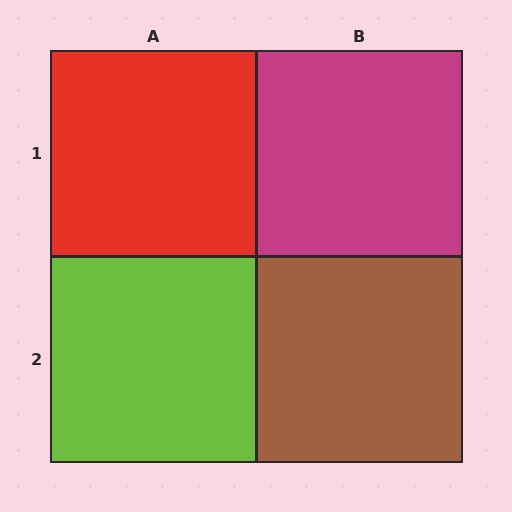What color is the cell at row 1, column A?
Red.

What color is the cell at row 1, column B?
Magenta.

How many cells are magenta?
1 cell is magenta.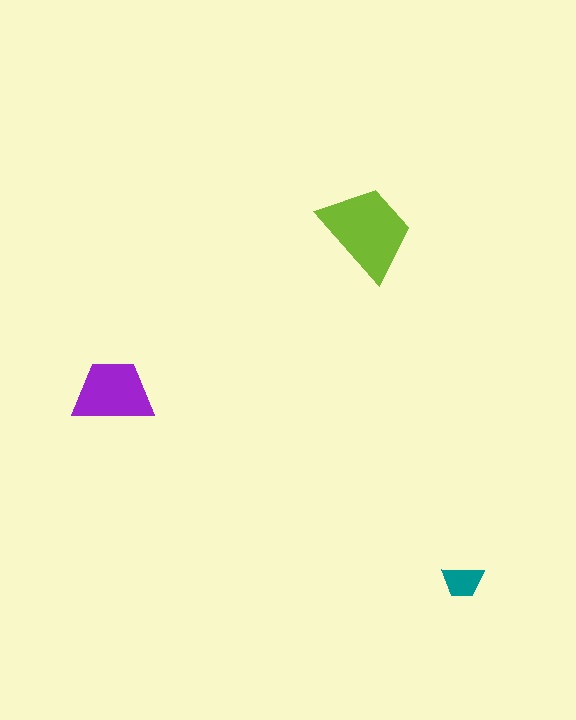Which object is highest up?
The lime trapezoid is topmost.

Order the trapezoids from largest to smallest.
the lime one, the purple one, the teal one.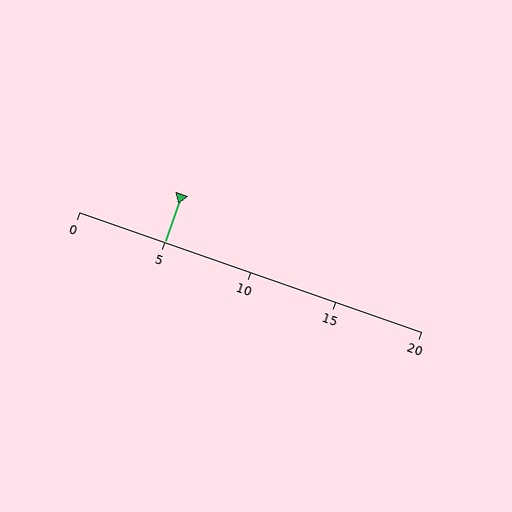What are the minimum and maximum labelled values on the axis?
The axis runs from 0 to 20.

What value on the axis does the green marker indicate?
The marker indicates approximately 5.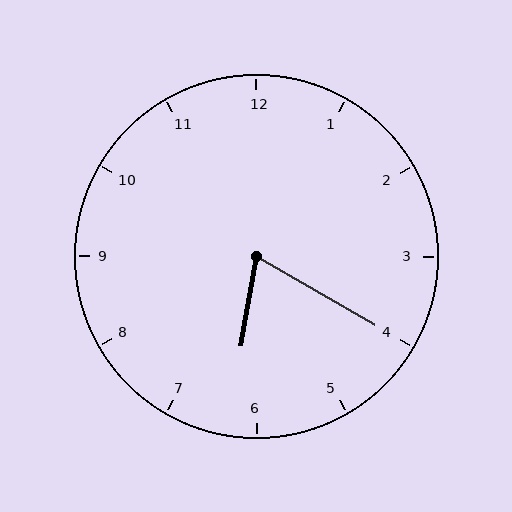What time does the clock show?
6:20.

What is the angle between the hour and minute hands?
Approximately 70 degrees.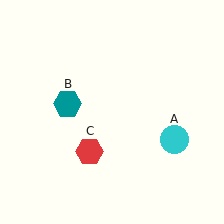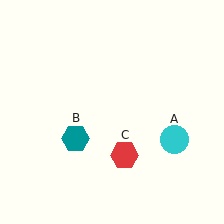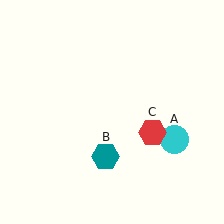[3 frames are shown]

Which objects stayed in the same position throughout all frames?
Cyan circle (object A) remained stationary.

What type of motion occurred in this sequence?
The teal hexagon (object B), red hexagon (object C) rotated counterclockwise around the center of the scene.